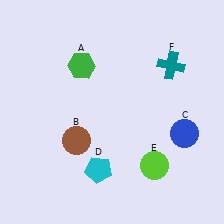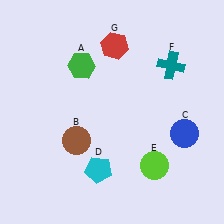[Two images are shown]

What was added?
A red hexagon (G) was added in Image 2.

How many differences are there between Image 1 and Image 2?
There is 1 difference between the two images.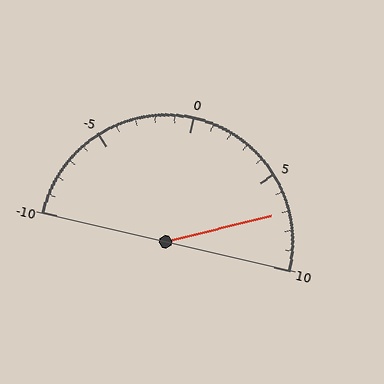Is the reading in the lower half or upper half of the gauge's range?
The reading is in the upper half of the range (-10 to 10).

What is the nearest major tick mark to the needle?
The nearest major tick mark is 5.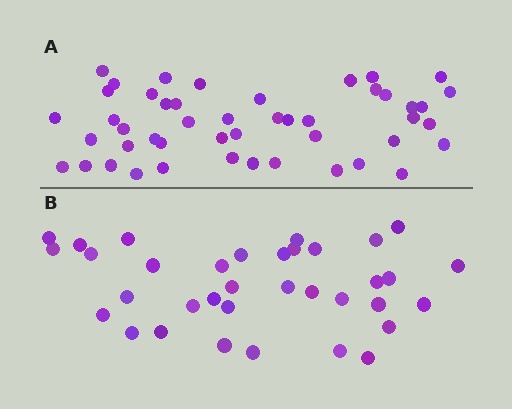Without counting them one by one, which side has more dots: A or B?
Region A (the top region) has more dots.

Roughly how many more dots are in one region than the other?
Region A has roughly 12 or so more dots than region B.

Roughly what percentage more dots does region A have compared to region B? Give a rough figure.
About 35% more.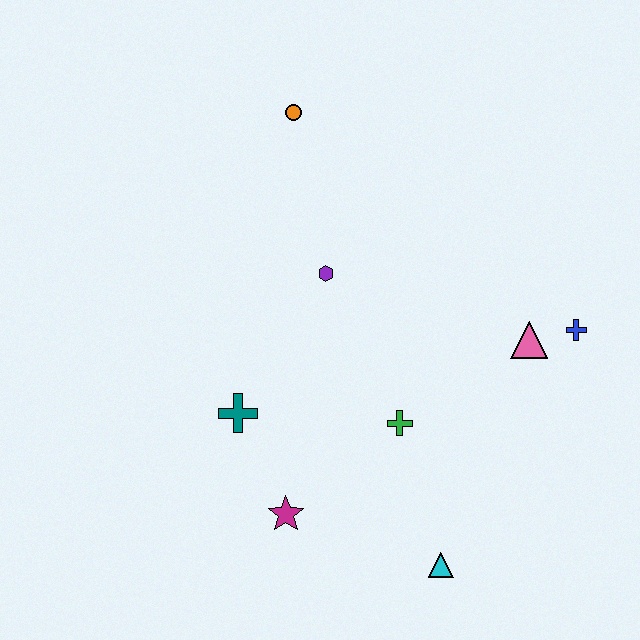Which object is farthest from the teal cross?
The blue cross is farthest from the teal cross.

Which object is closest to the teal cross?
The magenta star is closest to the teal cross.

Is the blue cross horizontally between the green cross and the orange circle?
No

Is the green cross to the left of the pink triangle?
Yes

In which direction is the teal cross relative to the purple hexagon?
The teal cross is below the purple hexagon.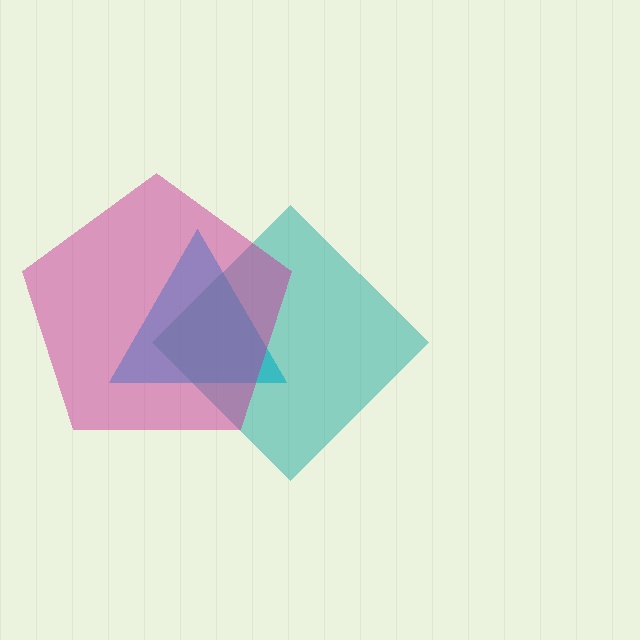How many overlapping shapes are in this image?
There are 3 overlapping shapes in the image.